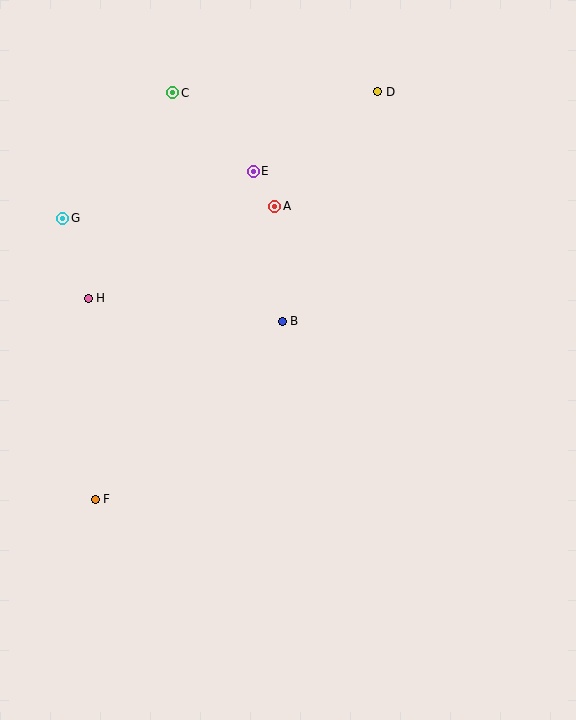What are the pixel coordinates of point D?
Point D is at (378, 92).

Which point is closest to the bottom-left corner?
Point F is closest to the bottom-left corner.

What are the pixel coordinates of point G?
Point G is at (63, 218).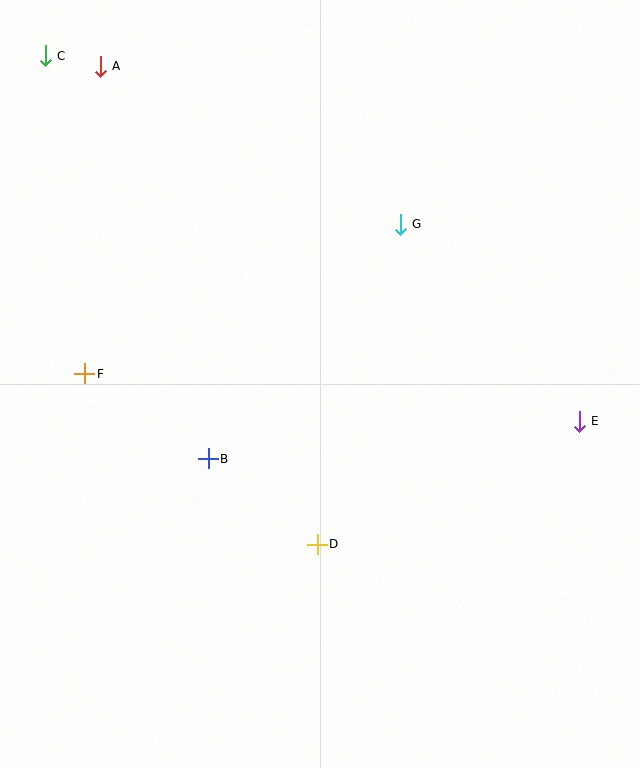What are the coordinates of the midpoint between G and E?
The midpoint between G and E is at (490, 323).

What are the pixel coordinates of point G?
Point G is at (400, 224).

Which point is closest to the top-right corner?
Point G is closest to the top-right corner.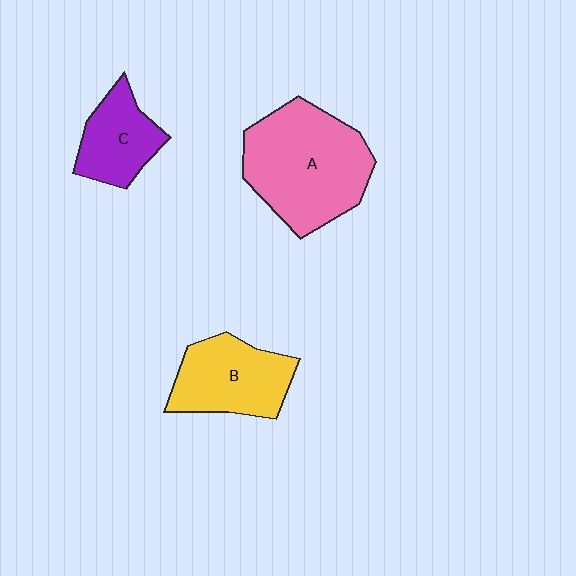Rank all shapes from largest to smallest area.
From largest to smallest: A (pink), B (yellow), C (purple).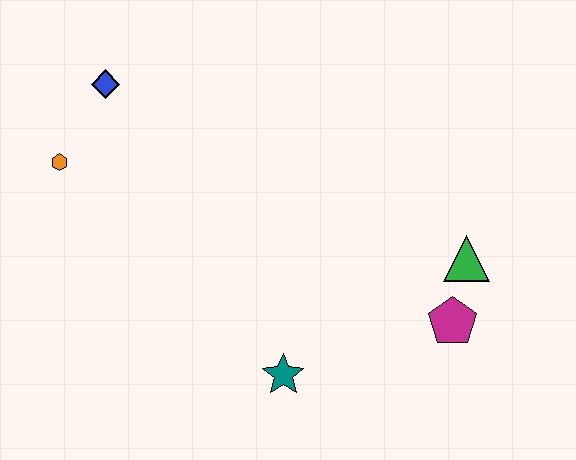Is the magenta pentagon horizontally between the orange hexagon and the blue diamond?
No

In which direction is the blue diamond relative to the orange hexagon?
The blue diamond is above the orange hexagon.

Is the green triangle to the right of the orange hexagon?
Yes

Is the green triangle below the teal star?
No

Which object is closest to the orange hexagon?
The blue diamond is closest to the orange hexagon.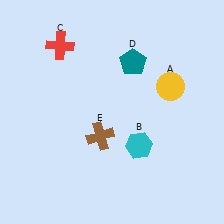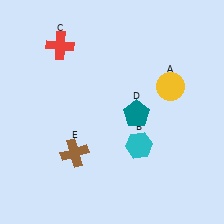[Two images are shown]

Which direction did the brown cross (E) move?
The brown cross (E) moved left.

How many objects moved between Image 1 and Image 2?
2 objects moved between the two images.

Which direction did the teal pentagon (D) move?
The teal pentagon (D) moved down.